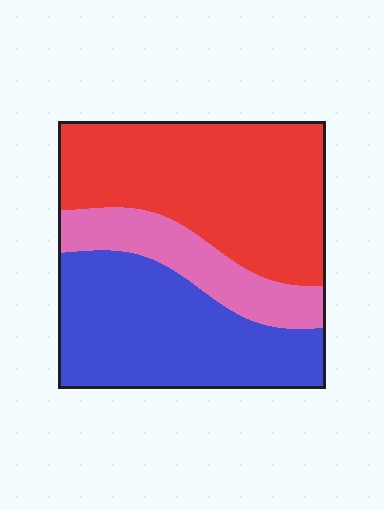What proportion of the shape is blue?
Blue covers about 40% of the shape.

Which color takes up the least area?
Pink, at roughly 15%.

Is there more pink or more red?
Red.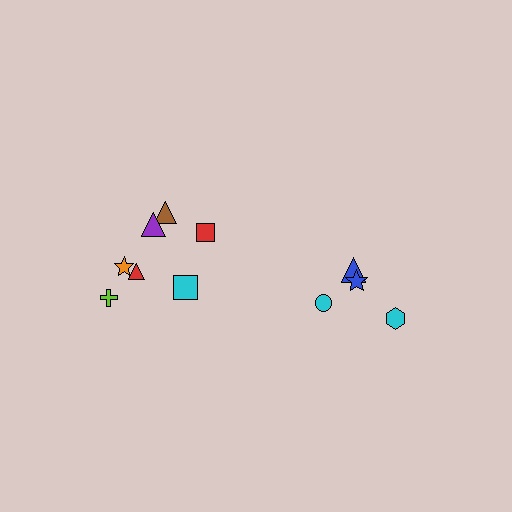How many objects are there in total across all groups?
There are 11 objects.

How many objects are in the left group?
There are 7 objects.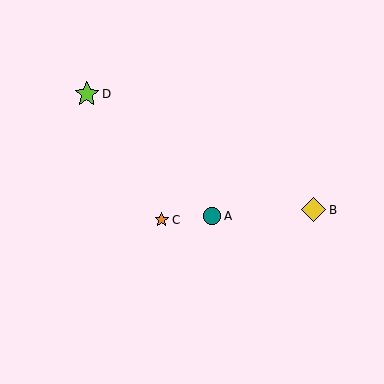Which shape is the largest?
The lime star (labeled D) is the largest.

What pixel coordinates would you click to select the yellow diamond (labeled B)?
Click at (314, 210) to select the yellow diamond B.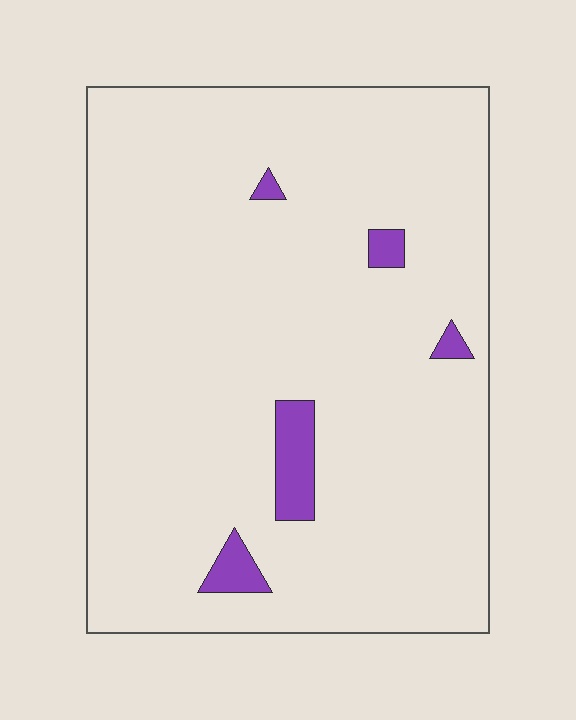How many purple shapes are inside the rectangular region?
5.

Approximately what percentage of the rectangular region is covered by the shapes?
Approximately 5%.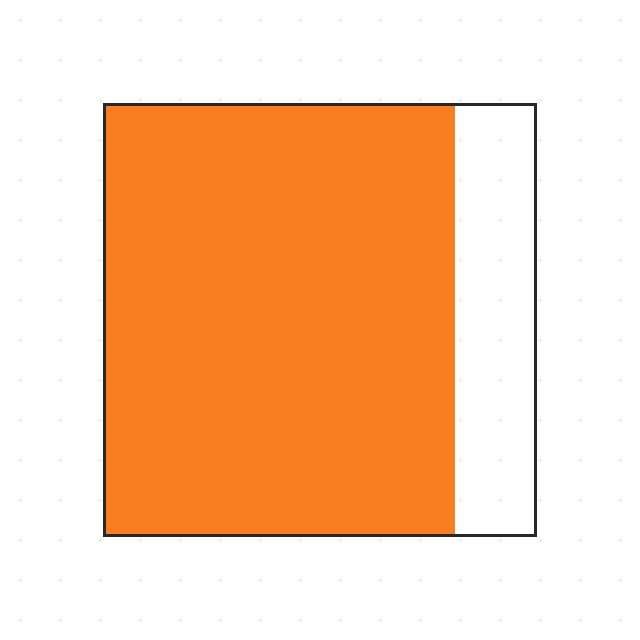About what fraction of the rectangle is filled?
About four fifths (4/5).